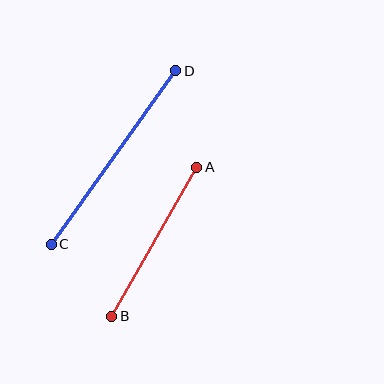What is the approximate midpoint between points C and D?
The midpoint is at approximately (114, 157) pixels.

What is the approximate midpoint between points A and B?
The midpoint is at approximately (154, 242) pixels.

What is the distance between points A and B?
The distance is approximately 171 pixels.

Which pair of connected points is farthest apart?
Points C and D are farthest apart.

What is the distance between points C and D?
The distance is approximately 213 pixels.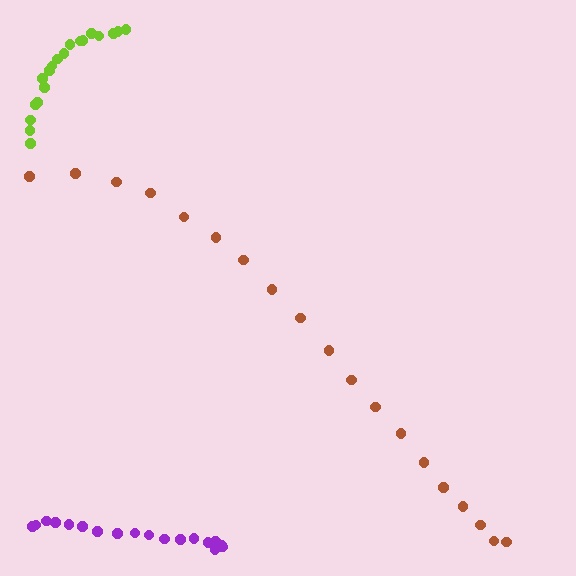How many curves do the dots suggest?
There are 3 distinct paths.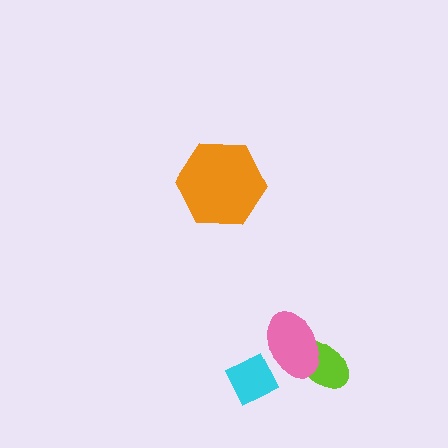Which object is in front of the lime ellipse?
The pink ellipse is in front of the lime ellipse.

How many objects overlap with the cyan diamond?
1 object overlaps with the cyan diamond.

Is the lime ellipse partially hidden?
Yes, it is partially covered by another shape.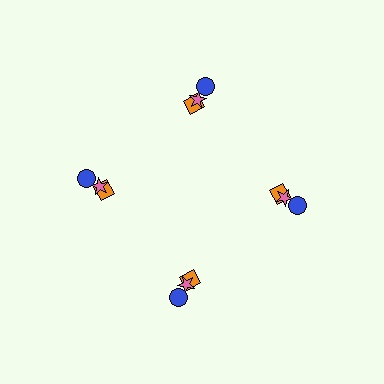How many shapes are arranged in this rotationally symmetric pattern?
There are 12 shapes, arranged in 4 groups of 3.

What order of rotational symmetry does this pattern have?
This pattern has 4-fold rotational symmetry.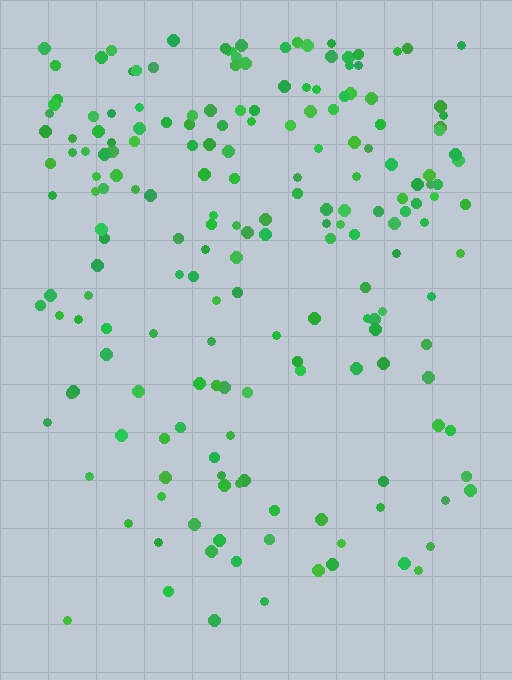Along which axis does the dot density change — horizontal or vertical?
Vertical.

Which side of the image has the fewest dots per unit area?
The bottom.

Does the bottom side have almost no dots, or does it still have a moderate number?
Still a moderate number, just noticeably fewer than the top.